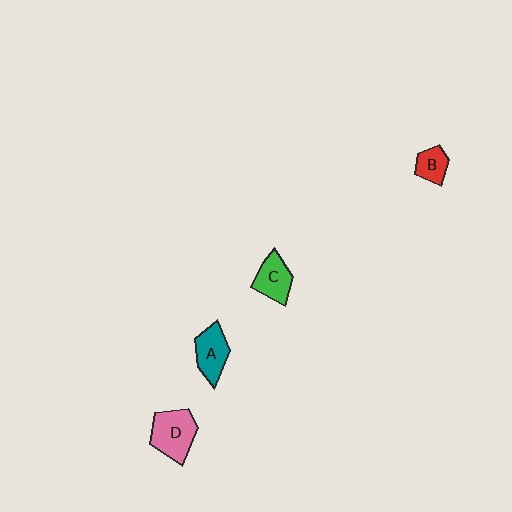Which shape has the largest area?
Shape D (pink).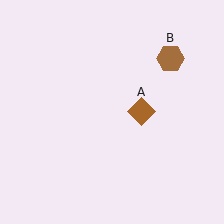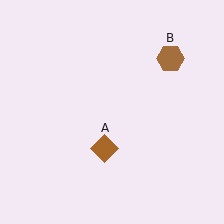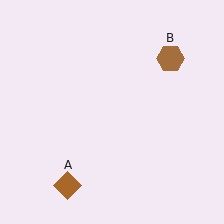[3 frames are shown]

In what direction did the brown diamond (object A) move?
The brown diamond (object A) moved down and to the left.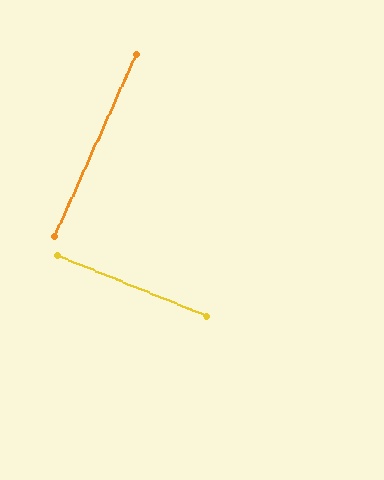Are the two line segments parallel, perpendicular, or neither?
Perpendicular — they meet at approximately 88°.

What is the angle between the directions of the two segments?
Approximately 88 degrees.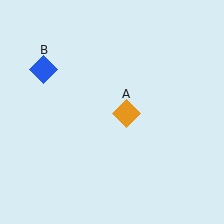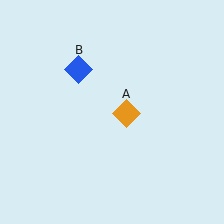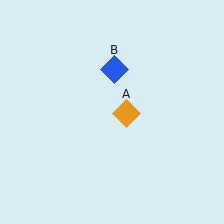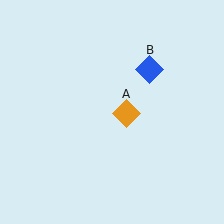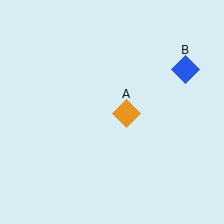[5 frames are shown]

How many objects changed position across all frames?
1 object changed position: blue diamond (object B).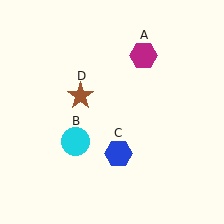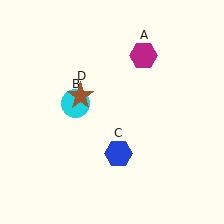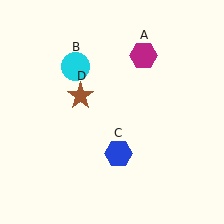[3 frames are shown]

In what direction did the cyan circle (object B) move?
The cyan circle (object B) moved up.